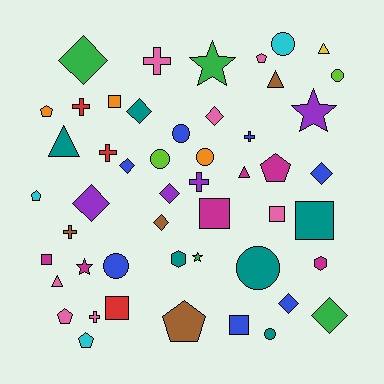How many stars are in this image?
There are 4 stars.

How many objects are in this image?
There are 50 objects.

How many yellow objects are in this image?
There is 1 yellow object.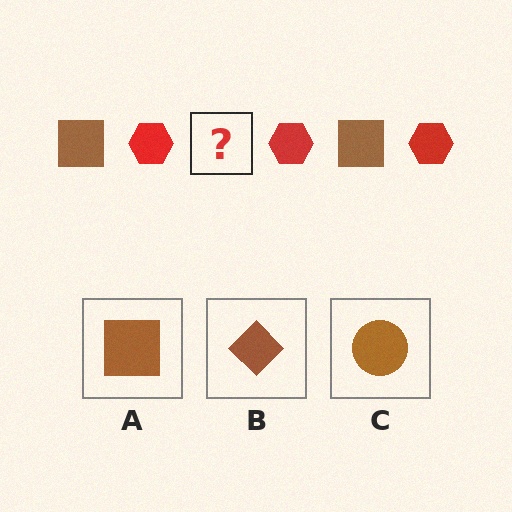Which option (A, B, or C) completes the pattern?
A.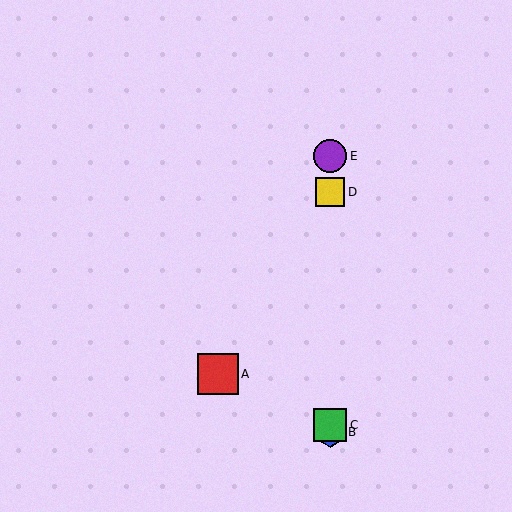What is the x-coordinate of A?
Object A is at x≈218.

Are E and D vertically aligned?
Yes, both are at x≈330.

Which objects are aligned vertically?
Objects B, C, D, E are aligned vertically.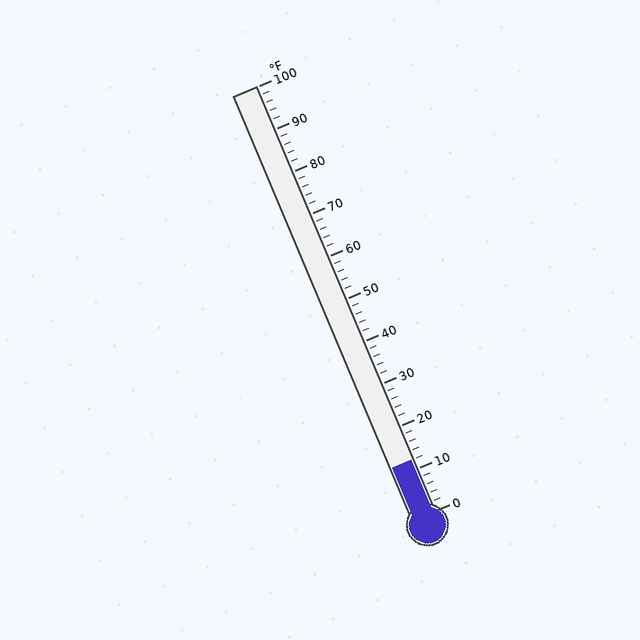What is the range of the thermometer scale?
The thermometer scale ranges from 0°F to 100°F.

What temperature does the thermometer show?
The thermometer shows approximately 12°F.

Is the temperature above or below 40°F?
The temperature is below 40°F.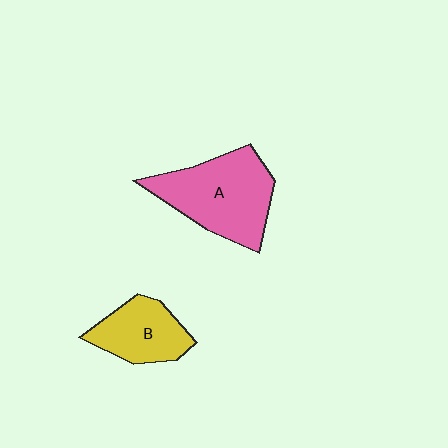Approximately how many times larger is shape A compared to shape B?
Approximately 1.6 times.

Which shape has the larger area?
Shape A (pink).